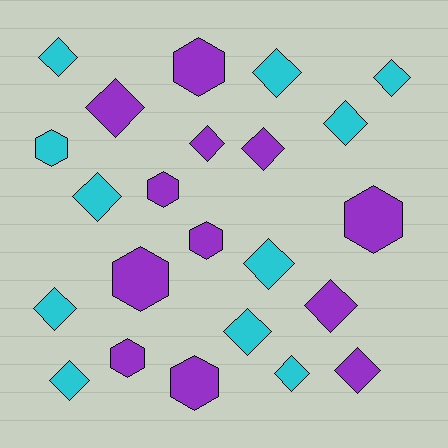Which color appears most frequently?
Purple, with 12 objects.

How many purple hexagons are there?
There are 7 purple hexagons.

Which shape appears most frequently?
Diamond, with 15 objects.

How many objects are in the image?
There are 23 objects.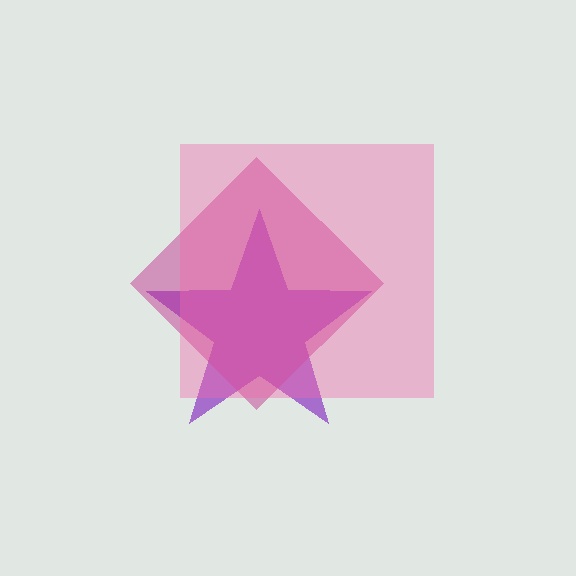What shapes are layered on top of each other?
The layered shapes are: a purple star, a magenta diamond, a pink square.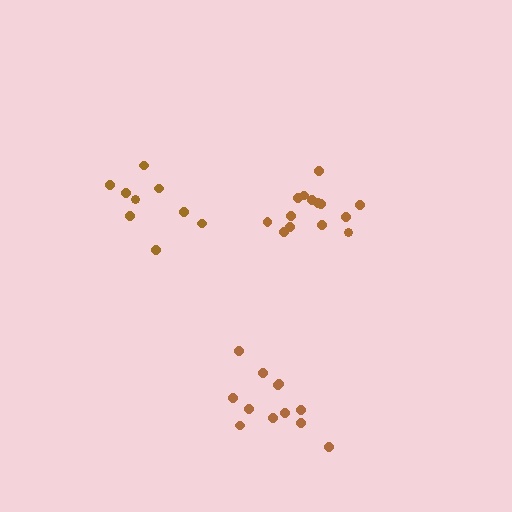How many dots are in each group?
Group 1: 12 dots, Group 2: 14 dots, Group 3: 9 dots (35 total).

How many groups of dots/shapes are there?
There are 3 groups.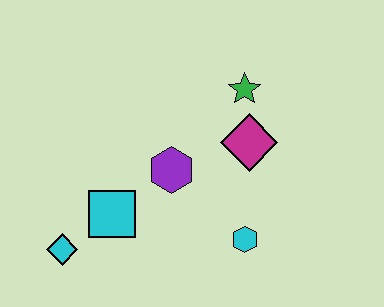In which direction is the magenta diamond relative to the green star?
The magenta diamond is below the green star.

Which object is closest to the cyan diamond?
The cyan square is closest to the cyan diamond.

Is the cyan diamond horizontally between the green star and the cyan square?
No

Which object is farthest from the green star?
The cyan diamond is farthest from the green star.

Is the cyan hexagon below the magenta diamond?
Yes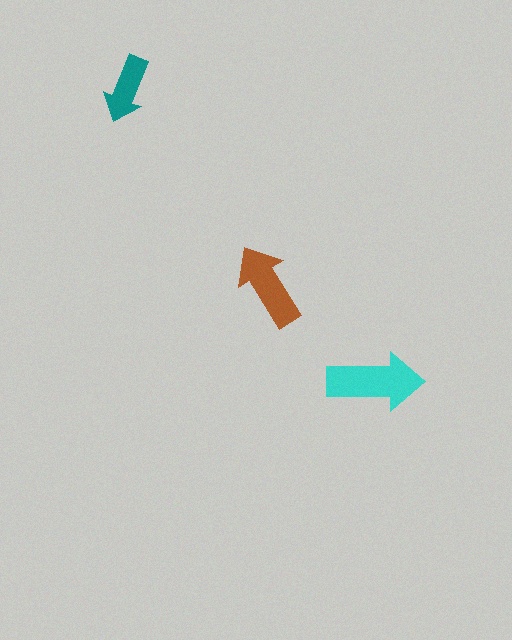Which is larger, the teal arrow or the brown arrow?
The brown one.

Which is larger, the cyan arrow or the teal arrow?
The cyan one.